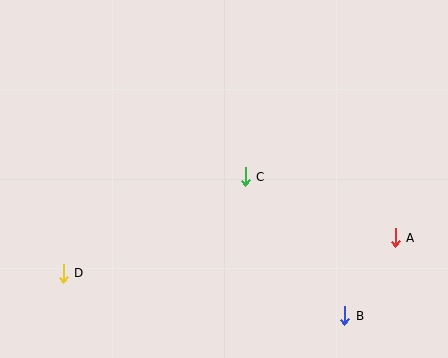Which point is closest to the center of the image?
Point C at (245, 177) is closest to the center.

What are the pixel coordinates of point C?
Point C is at (245, 177).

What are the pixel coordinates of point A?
Point A is at (395, 238).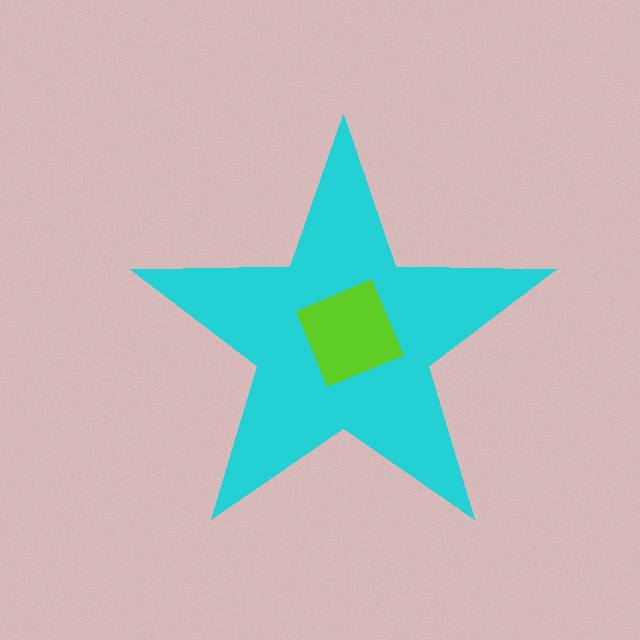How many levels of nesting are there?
2.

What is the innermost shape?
The lime diamond.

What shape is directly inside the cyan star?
The lime diamond.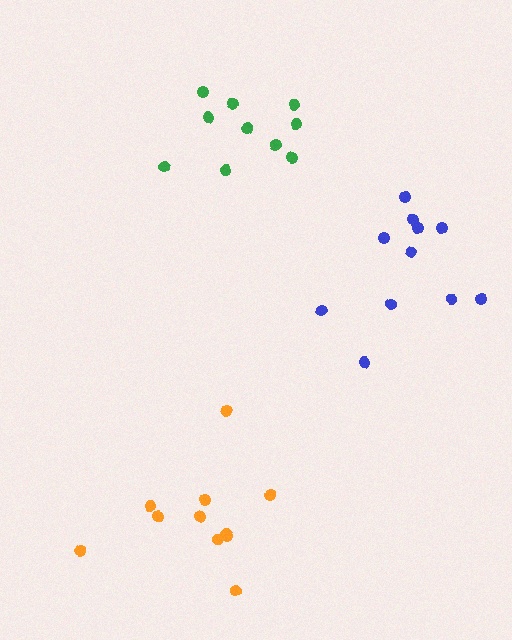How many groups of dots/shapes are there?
There are 3 groups.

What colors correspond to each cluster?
The clusters are colored: blue, green, orange.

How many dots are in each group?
Group 1: 11 dots, Group 2: 10 dots, Group 3: 11 dots (32 total).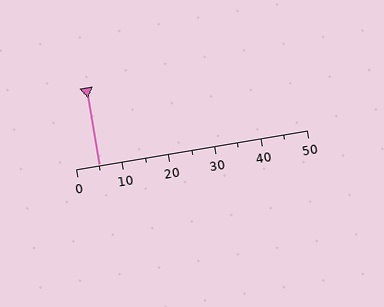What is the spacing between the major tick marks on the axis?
The major ticks are spaced 10 apart.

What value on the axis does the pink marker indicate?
The marker indicates approximately 5.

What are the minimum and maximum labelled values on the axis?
The axis runs from 0 to 50.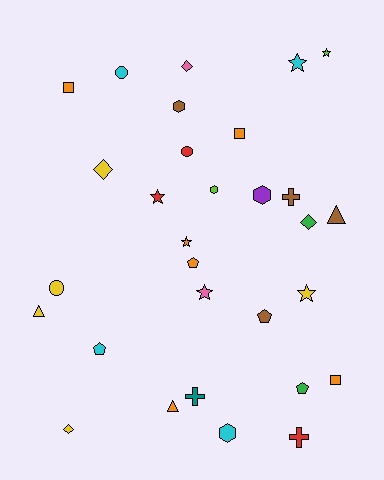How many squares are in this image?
There are 3 squares.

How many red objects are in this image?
There are 3 red objects.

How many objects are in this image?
There are 30 objects.